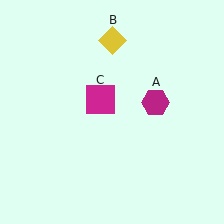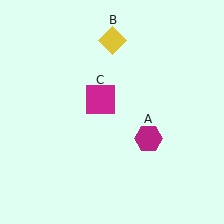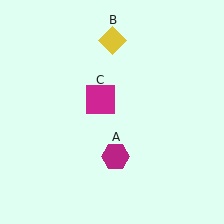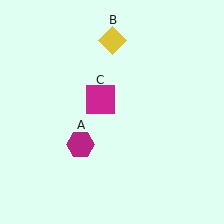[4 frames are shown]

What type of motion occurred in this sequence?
The magenta hexagon (object A) rotated clockwise around the center of the scene.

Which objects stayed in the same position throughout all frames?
Yellow diamond (object B) and magenta square (object C) remained stationary.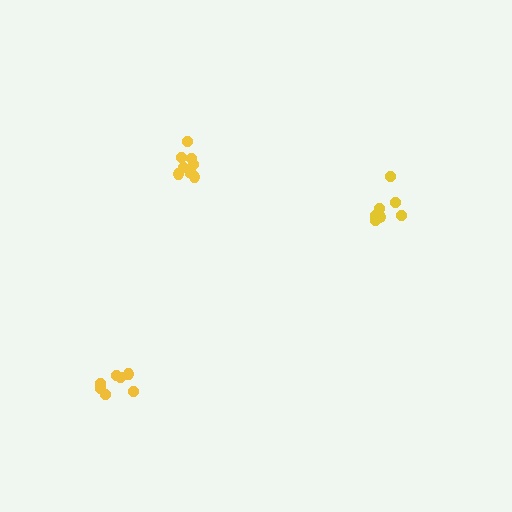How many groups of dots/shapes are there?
There are 3 groups.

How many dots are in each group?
Group 1: 7 dots, Group 2: 8 dots, Group 3: 7 dots (22 total).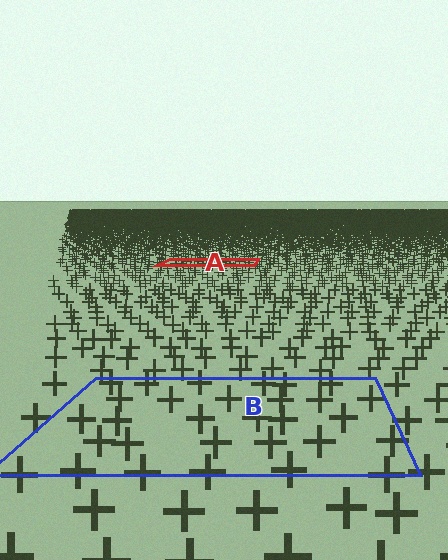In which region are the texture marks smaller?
The texture marks are smaller in region A, because it is farther away.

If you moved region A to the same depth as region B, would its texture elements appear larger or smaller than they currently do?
They would appear larger. At a closer depth, the same texture elements are projected at a bigger on-screen size.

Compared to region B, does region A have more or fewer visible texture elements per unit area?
Region A has more texture elements per unit area — they are packed more densely because it is farther away.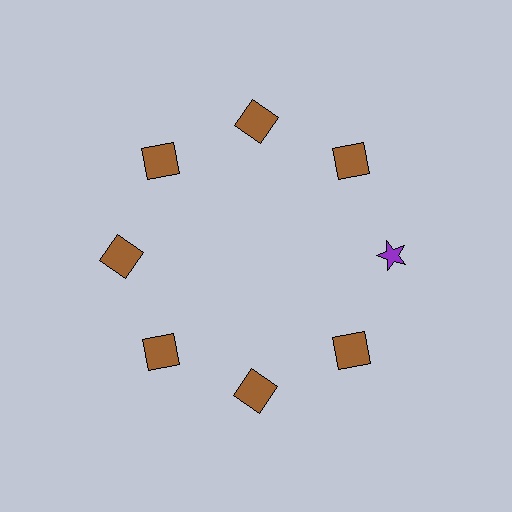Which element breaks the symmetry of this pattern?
The purple star at roughly the 3 o'clock position breaks the symmetry. All other shapes are brown squares.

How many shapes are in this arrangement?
There are 8 shapes arranged in a ring pattern.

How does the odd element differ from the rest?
It differs in both color (purple instead of brown) and shape (star instead of square).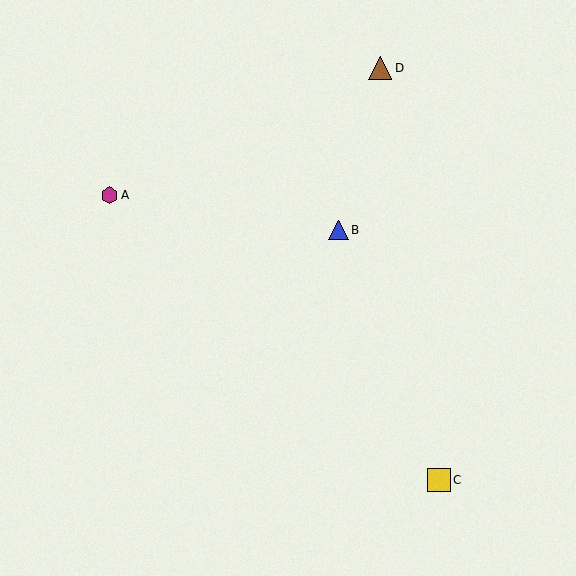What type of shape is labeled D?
Shape D is a brown triangle.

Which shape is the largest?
The brown triangle (labeled D) is the largest.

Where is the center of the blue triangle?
The center of the blue triangle is at (338, 230).